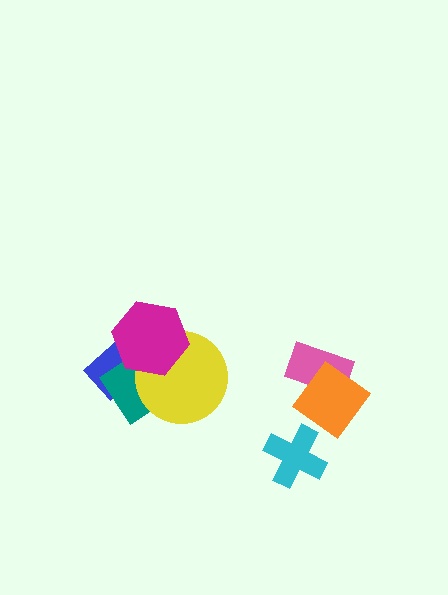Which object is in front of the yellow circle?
The magenta hexagon is in front of the yellow circle.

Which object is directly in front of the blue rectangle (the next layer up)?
The teal diamond is directly in front of the blue rectangle.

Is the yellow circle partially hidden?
Yes, it is partially covered by another shape.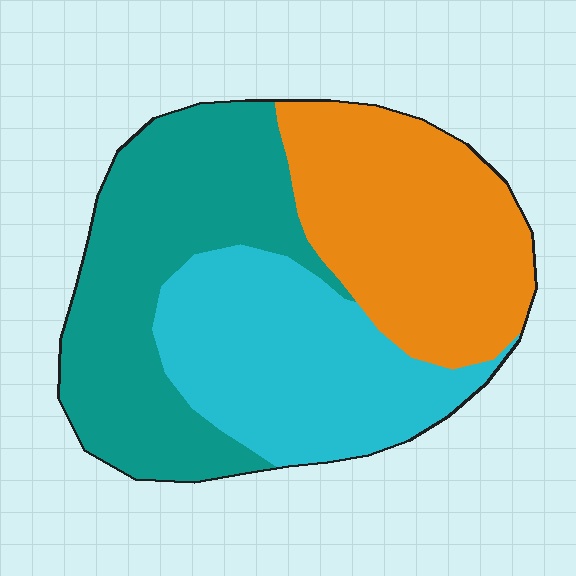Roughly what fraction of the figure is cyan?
Cyan takes up between a quarter and a half of the figure.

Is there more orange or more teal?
Teal.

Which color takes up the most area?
Teal, at roughly 35%.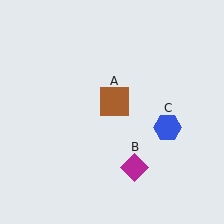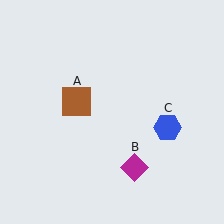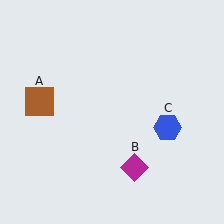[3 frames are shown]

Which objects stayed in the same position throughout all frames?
Magenta diamond (object B) and blue hexagon (object C) remained stationary.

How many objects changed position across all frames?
1 object changed position: brown square (object A).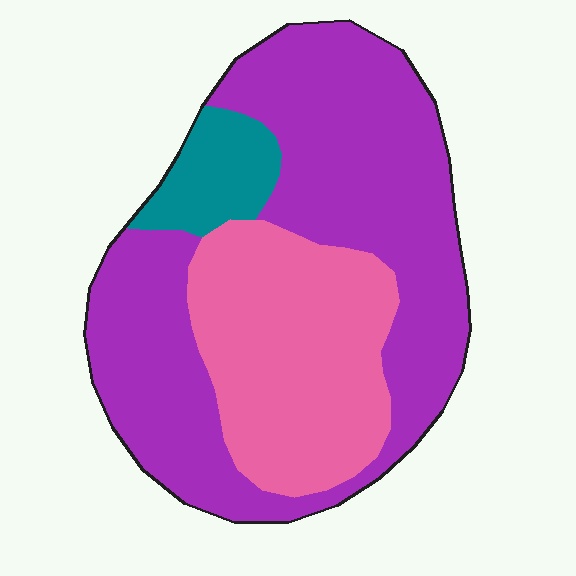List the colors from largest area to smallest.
From largest to smallest: purple, pink, teal.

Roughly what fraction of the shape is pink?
Pink covers about 30% of the shape.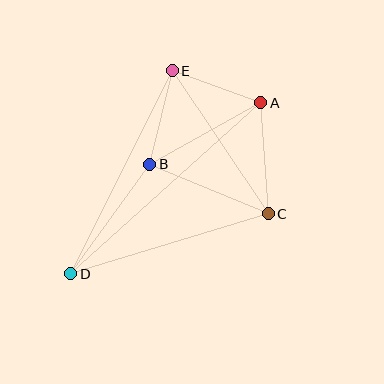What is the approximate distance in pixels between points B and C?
The distance between B and C is approximately 129 pixels.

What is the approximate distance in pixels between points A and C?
The distance between A and C is approximately 111 pixels.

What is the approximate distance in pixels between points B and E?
The distance between B and E is approximately 96 pixels.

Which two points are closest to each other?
Points A and E are closest to each other.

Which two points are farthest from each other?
Points A and D are farthest from each other.